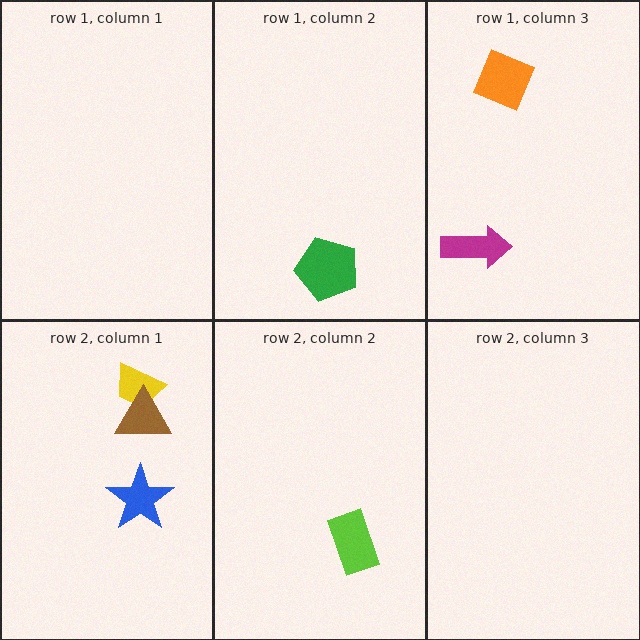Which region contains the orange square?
The row 1, column 3 region.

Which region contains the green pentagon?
The row 1, column 2 region.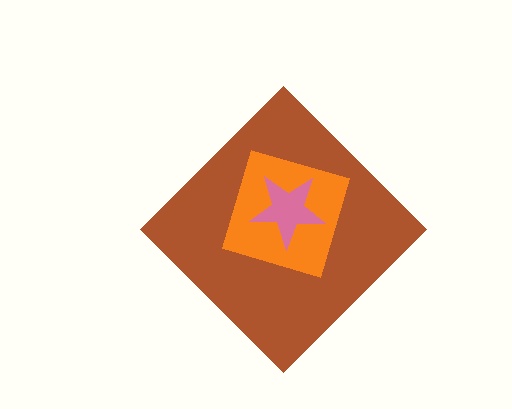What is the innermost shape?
The pink star.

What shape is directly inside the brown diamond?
The orange square.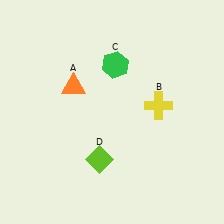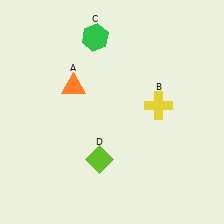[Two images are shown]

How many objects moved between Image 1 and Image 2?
1 object moved between the two images.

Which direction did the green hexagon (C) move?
The green hexagon (C) moved up.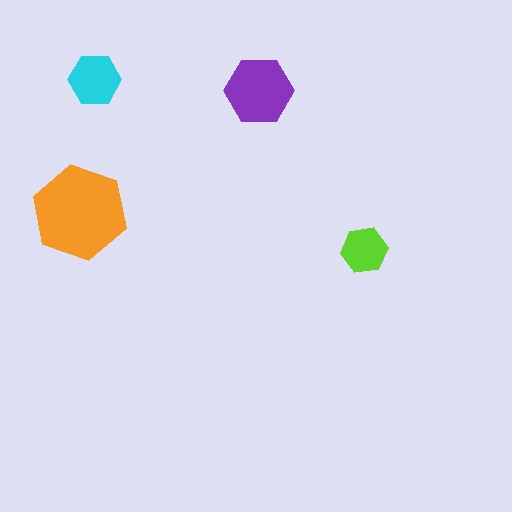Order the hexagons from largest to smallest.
the orange one, the purple one, the cyan one, the lime one.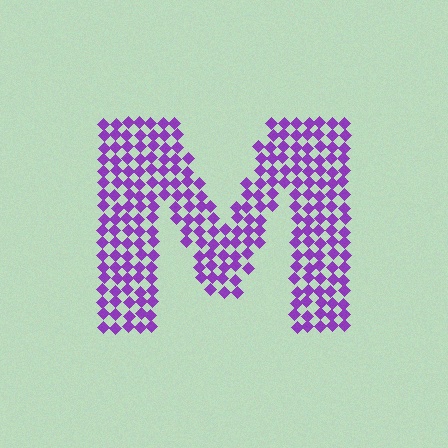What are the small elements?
The small elements are diamonds.